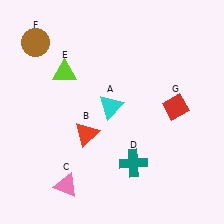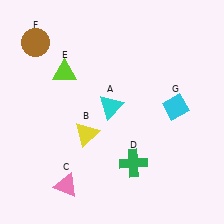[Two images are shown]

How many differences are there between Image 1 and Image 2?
There are 3 differences between the two images.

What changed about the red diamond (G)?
In Image 1, G is red. In Image 2, it changed to cyan.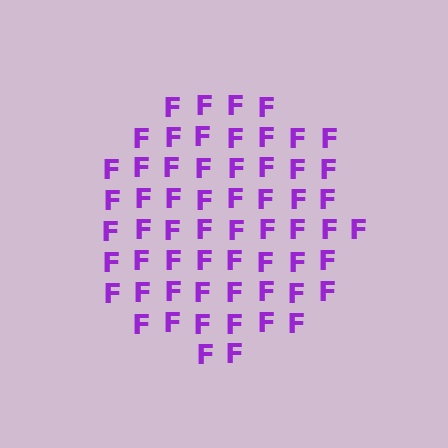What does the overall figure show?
The overall figure shows a circle.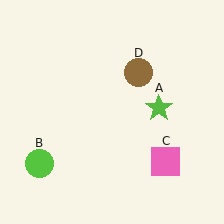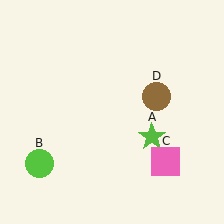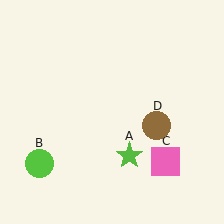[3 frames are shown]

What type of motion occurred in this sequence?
The lime star (object A), brown circle (object D) rotated clockwise around the center of the scene.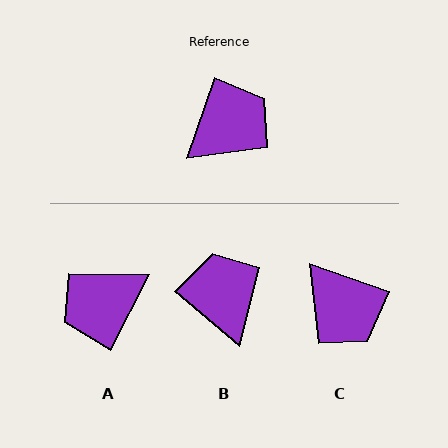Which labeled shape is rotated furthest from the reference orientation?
A, about 172 degrees away.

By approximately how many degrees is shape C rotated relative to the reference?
Approximately 91 degrees clockwise.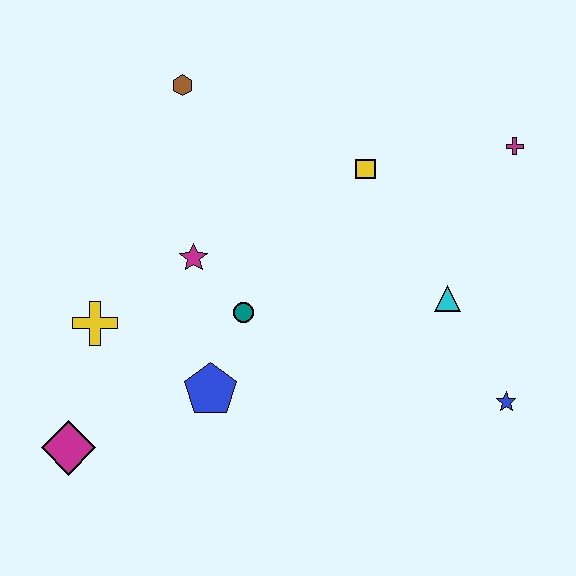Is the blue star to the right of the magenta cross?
No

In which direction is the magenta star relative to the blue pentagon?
The magenta star is above the blue pentagon.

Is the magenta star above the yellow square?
No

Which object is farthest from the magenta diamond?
The magenta cross is farthest from the magenta diamond.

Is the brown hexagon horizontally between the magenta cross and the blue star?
No